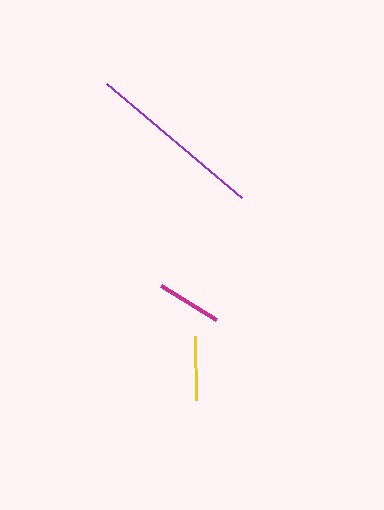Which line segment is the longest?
The purple line is the longest at approximately 177 pixels.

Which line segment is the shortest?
The yellow line is the shortest at approximately 64 pixels.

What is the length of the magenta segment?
The magenta segment is approximately 65 pixels long.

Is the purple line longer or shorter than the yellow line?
The purple line is longer than the yellow line.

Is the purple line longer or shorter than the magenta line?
The purple line is longer than the magenta line.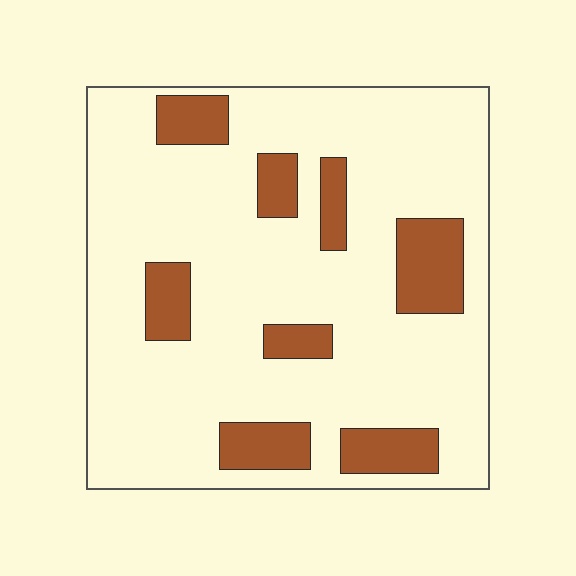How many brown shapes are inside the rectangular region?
8.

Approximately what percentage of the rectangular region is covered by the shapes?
Approximately 20%.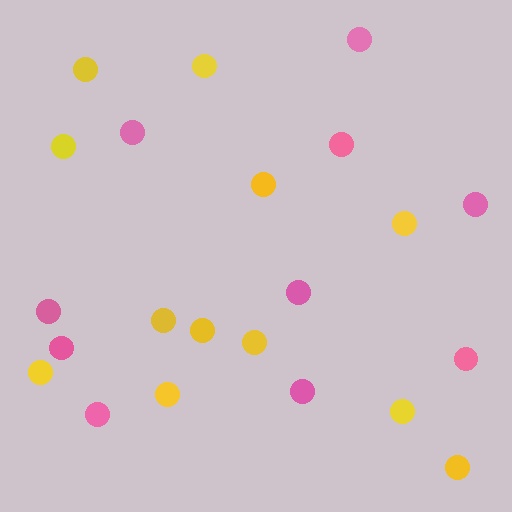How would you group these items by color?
There are 2 groups: one group of yellow circles (12) and one group of pink circles (10).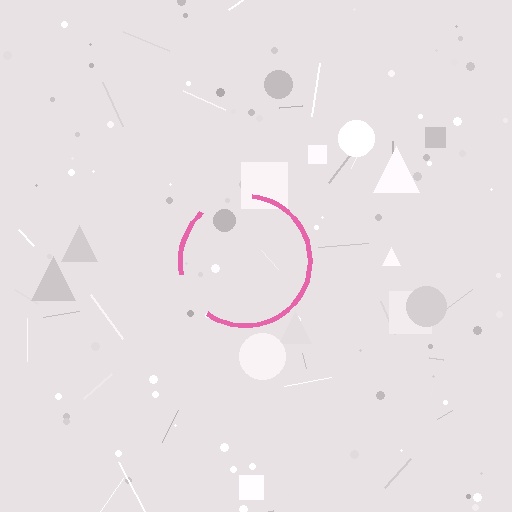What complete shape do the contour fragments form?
The contour fragments form a circle.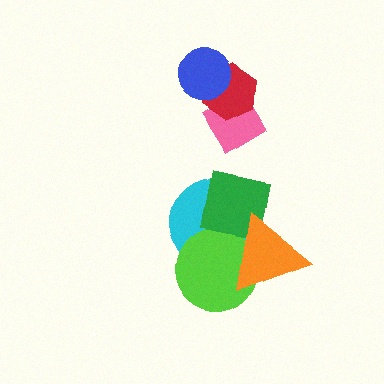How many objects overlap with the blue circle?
1 object overlaps with the blue circle.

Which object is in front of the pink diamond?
The red hexagon is in front of the pink diamond.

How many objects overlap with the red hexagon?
2 objects overlap with the red hexagon.